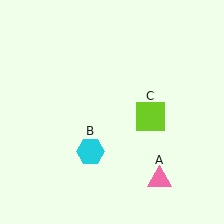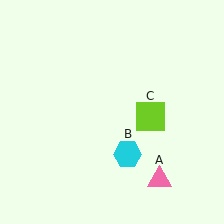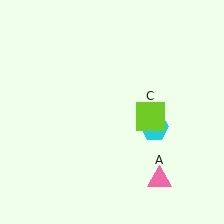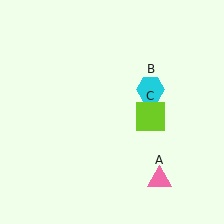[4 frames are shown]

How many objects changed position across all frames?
1 object changed position: cyan hexagon (object B).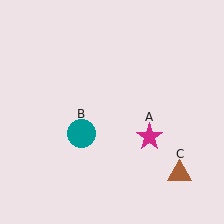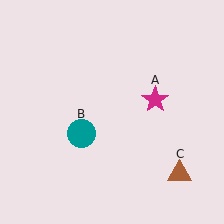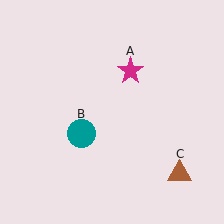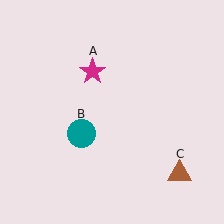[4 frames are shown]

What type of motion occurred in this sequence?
The magenta star (object A) rotated counterclockwise around the center of the scene.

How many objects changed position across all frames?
1 object changed position: magenta star (object A).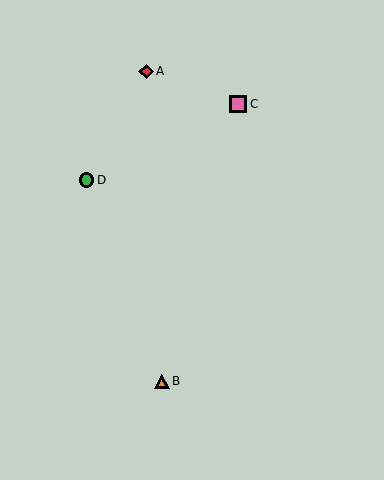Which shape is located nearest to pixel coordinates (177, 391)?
The orange triangle (labeled B) at (162, 381) is nearest to that location.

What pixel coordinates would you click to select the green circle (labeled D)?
Click at (86, 180) to select the green circle D.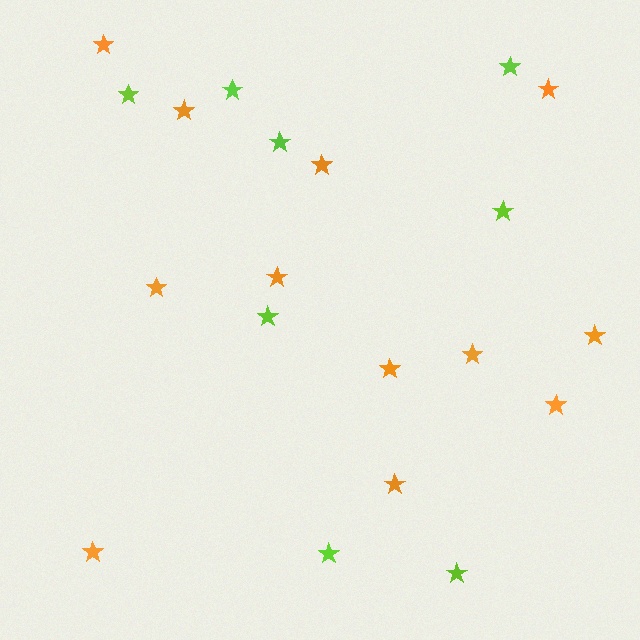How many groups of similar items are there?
There are 2 groups: one group of lime stars (8) and one group of orange stars (12).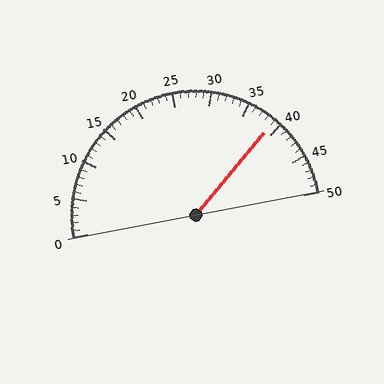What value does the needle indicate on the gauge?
The needle indicates approximately 39.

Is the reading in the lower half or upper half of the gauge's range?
The reading is in the upper half of the range (0 to 50).